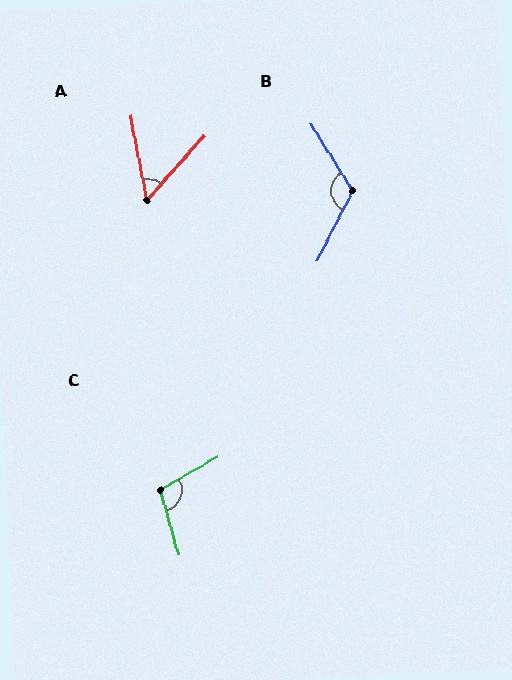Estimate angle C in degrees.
Approximately 103 degrees.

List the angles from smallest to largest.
A (53°), C (103°), B (121°).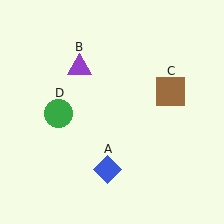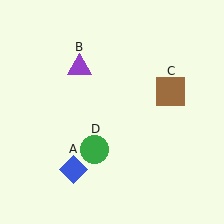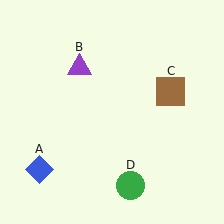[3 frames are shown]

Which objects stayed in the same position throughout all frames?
Purple triangle (object B) and brown square (object C) remained stationary.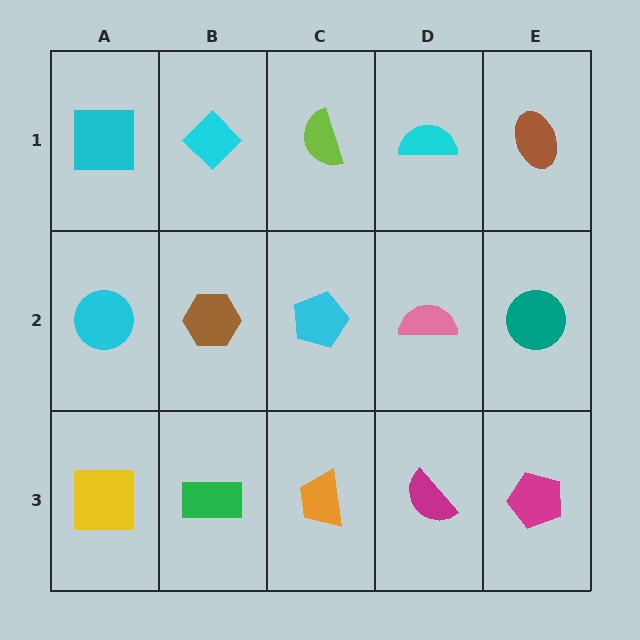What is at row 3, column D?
A magenta semicircle.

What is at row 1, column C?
A lime semicircle.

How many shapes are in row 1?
5 shapes.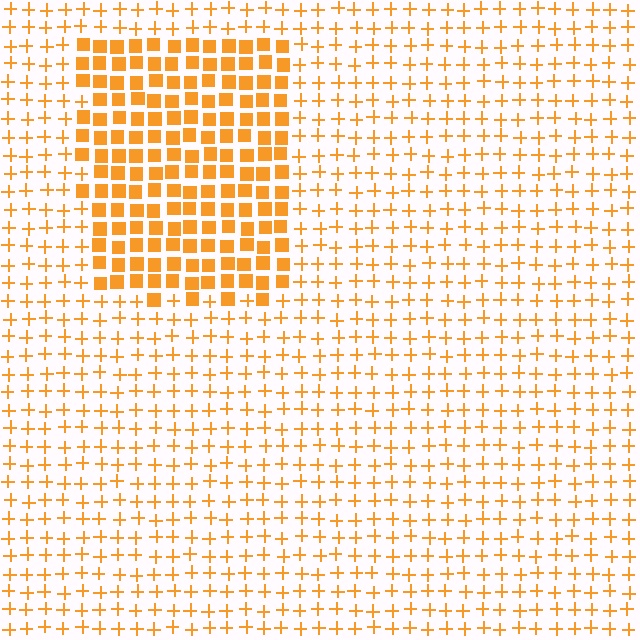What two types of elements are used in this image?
The image uses squares inside the rectangle region and plus signs outside it.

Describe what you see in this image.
The image is filled with small orange elements arranged in a uniform grid. A rectangle-shaped region contains squares, while the surrounding area contains plus signs. The boundary is defined purely by the change in element shape.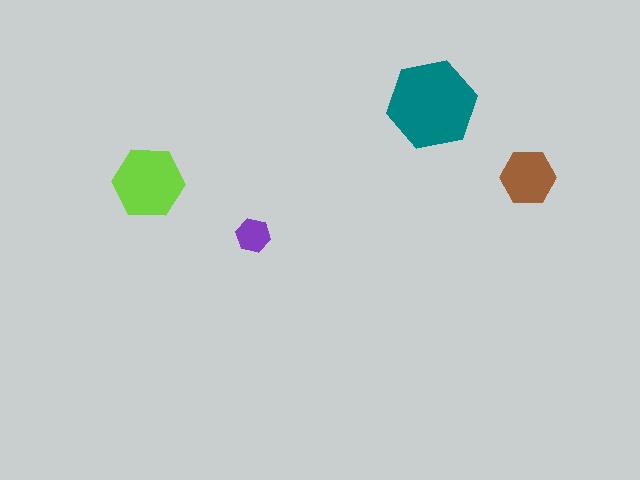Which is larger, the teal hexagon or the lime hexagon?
The teal one.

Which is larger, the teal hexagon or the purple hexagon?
The teal one.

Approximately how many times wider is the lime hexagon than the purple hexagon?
About 2 times wider.